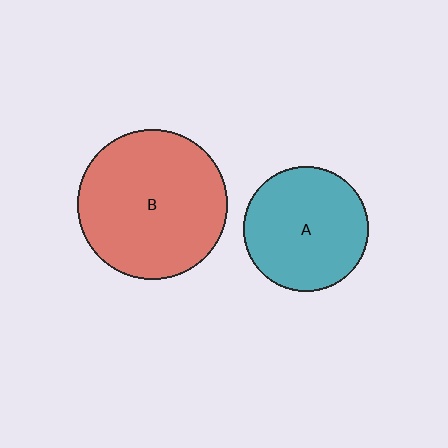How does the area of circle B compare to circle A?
Approximately 1.4 times.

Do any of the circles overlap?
No, none of the circles overlap.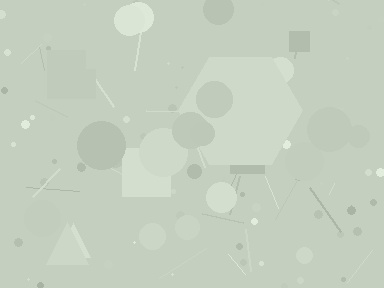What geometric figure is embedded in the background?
A hexagon is embedded in the background.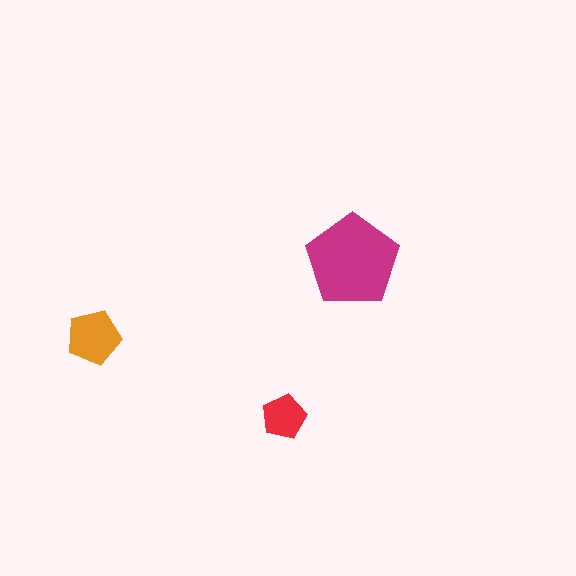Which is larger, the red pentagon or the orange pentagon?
The orange one.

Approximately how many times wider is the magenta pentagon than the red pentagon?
About 2 times wider.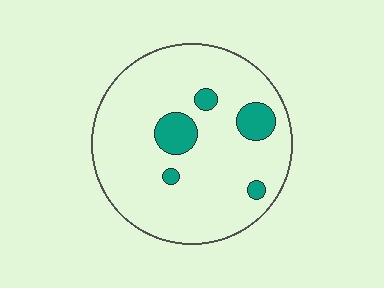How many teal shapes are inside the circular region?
5.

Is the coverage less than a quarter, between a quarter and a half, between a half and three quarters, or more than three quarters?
Less than a quarter.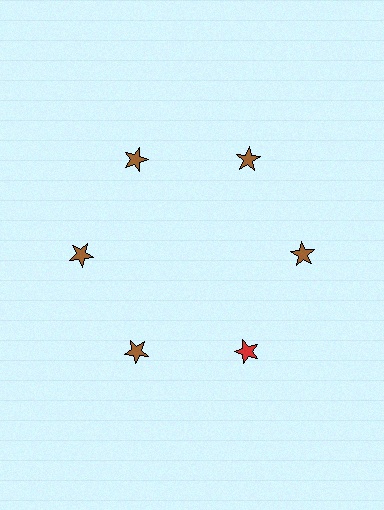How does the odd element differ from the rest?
It has a different color: red instead of brown.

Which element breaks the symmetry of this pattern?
The red star at roughly the 5 o'clock position breaks the symmetry. All other shapes are brown stars.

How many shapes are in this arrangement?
There are 6 shapes arranged in a ring pattern.